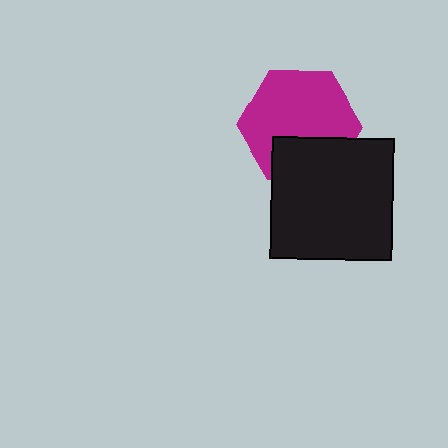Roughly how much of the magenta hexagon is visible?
Most of it is visible (roughly 70%).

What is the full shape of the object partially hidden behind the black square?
The partially hidden object is a magenta hexagon.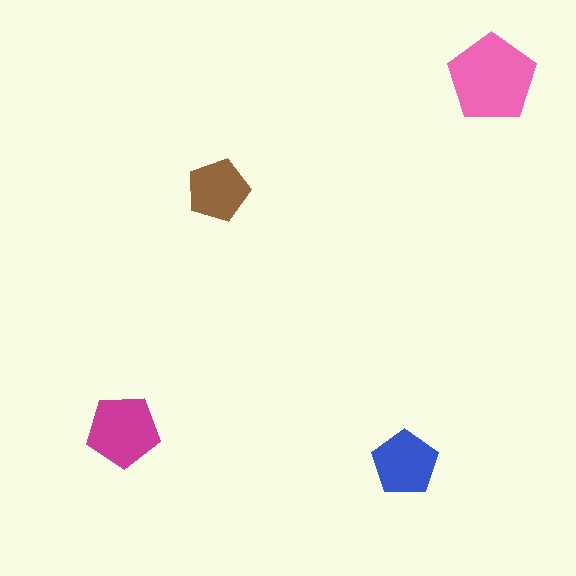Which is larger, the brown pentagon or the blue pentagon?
The blue one.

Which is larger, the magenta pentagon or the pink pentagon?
The pink one.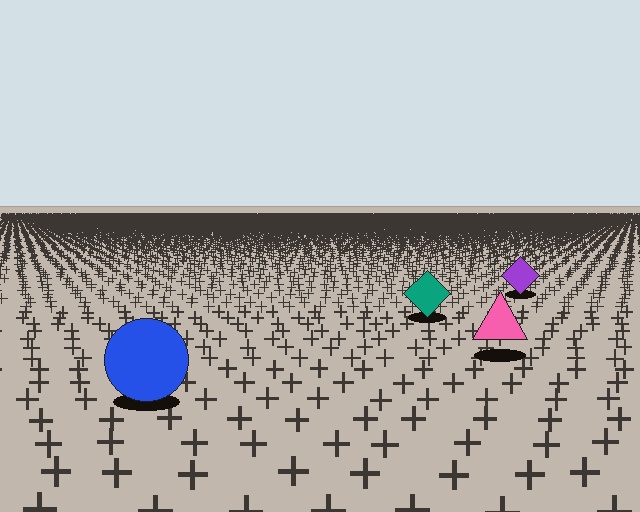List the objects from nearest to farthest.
From nearest to farthest: the blue circle, the pink triangle, the teal diamond, the purple diamond.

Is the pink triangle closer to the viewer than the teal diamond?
Yes. The pink triangle is closer — you can tell from the texture gradient: the ground texture is coarser near it.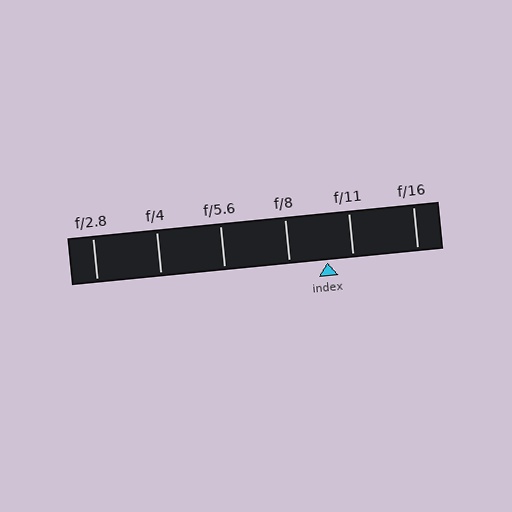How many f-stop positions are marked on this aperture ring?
There are 6 f-stop positions marked.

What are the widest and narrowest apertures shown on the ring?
The widest aperture shown is f/2.8 and the narrowest is f/16.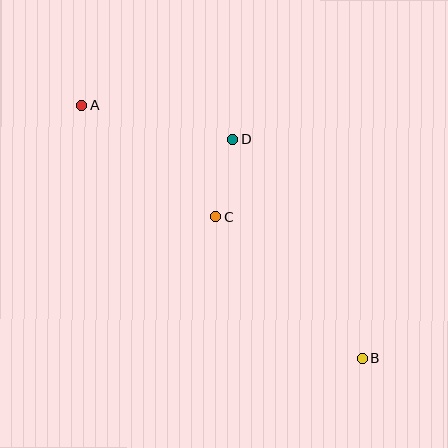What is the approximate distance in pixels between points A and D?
The distance between A and D is approximately 156 pixels.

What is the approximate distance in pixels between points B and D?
The distance between B and D is approximately 254 pixels.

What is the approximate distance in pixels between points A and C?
The distance between A and C is approximately 175 pixels.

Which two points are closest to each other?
Points C and D are closest to each other.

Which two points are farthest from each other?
Points A and B are farthest from each other.